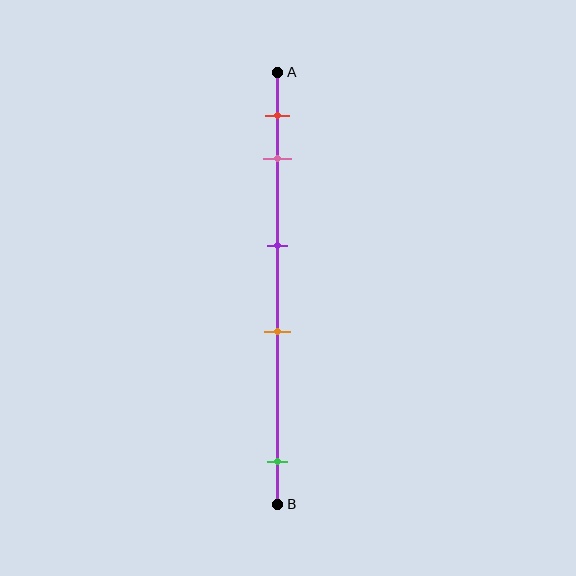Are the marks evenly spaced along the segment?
No, the marks are not evenly spaced.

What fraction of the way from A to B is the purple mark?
The purple mark is approximately 40% (0.4) of the way from A to B.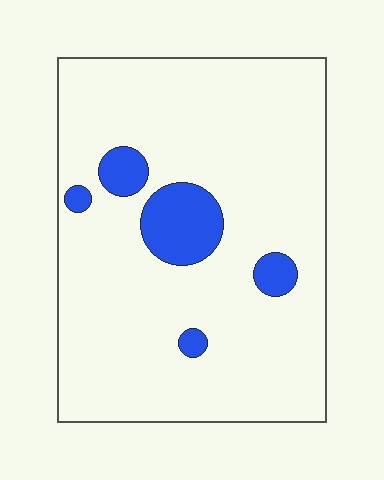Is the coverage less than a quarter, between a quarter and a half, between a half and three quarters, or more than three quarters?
Less than a quarter.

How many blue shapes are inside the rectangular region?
5.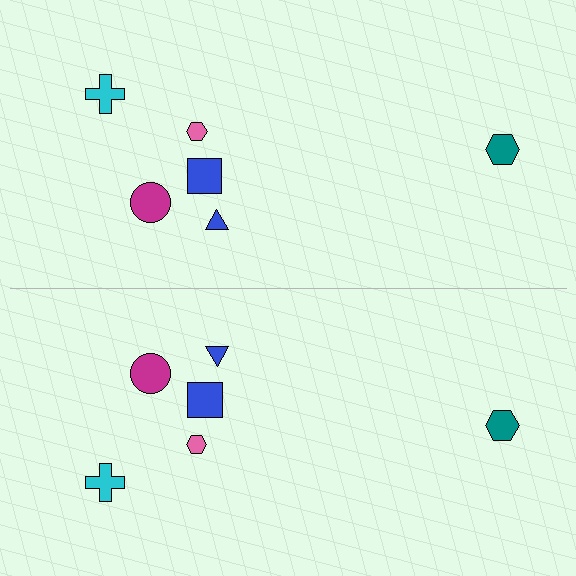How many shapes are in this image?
There are 12 shapes in this image.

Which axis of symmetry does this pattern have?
The pattern has a horizontal axis of symmetry running through the center of the image.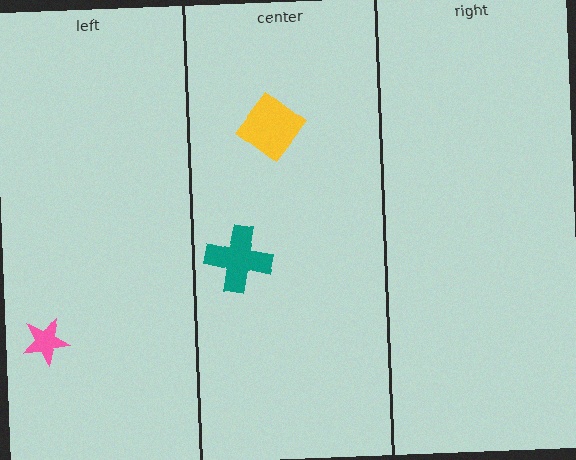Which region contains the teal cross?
The center region.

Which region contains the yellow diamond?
The center region.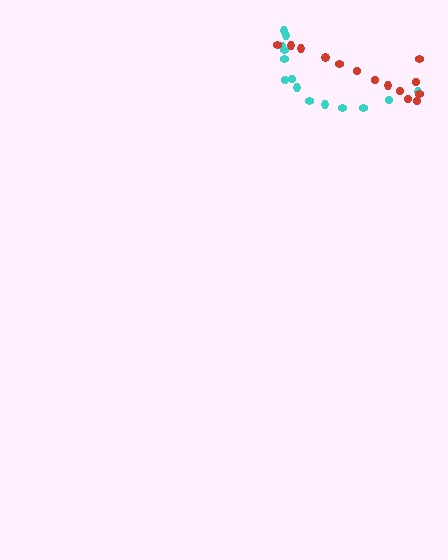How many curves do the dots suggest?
There are 2 distinct paths.